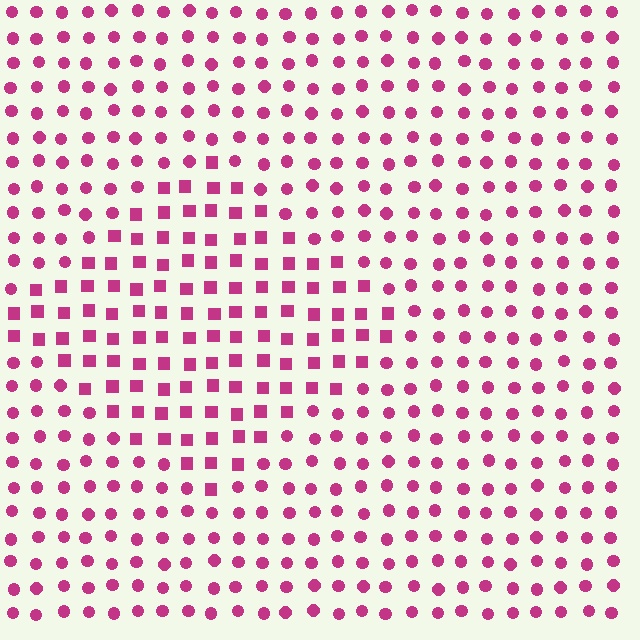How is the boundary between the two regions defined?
The boundary is defined by a change in element shape: squares inside vs. circles outside. All elements share the same color and spacing.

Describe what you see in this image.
The image is filled with small magenta elements arranged in a uniform grid. A diamond-shaped region contains squares, while the surrounding area contains circles. The boundary is defined purely by the change in element shape.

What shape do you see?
I see a diamond.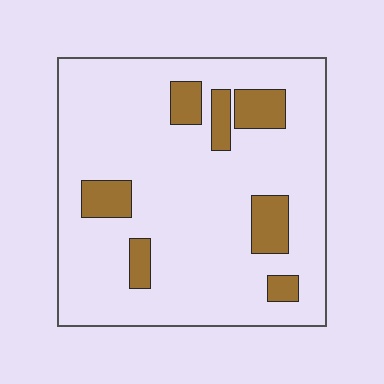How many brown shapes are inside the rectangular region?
7.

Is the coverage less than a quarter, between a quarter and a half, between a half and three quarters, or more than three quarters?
Less than a quarter.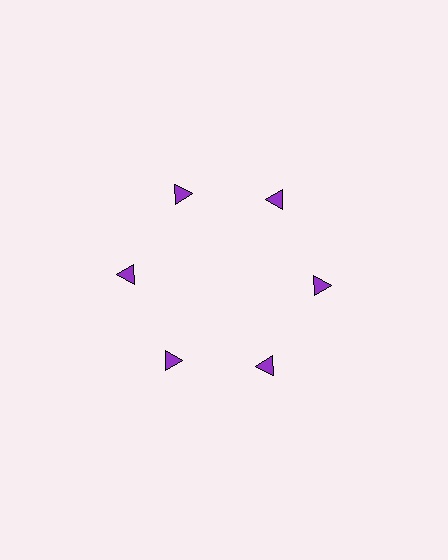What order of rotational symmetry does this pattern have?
This pattern has 6-fold rotational symmetry.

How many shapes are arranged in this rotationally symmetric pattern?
There are 6 shapes, arranged in 6 groups of 1.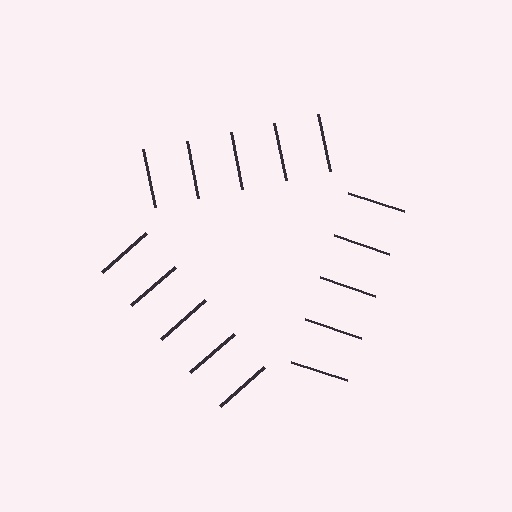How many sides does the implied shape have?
3 sides — the line-ends trace a triangle.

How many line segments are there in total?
15 — 5 along each of the 3 edges.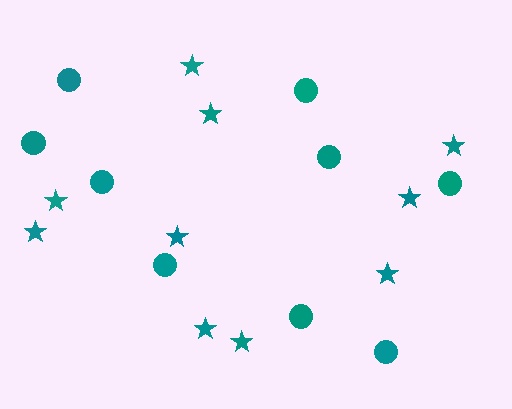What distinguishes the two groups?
There are 2 groups: one group of circles (9) and one group of stars (10).